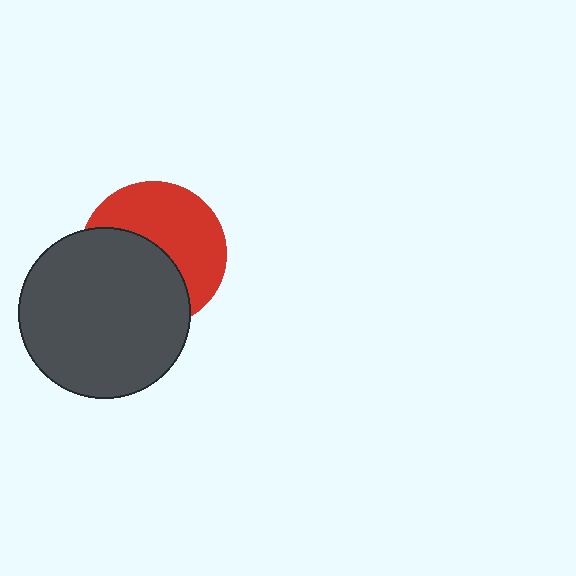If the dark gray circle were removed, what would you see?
You would see the complete red circle.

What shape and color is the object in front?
The object in front is a dark gray circle.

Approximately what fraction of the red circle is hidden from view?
Roughly 49% of the red circle is hidden behind the dark gray circle.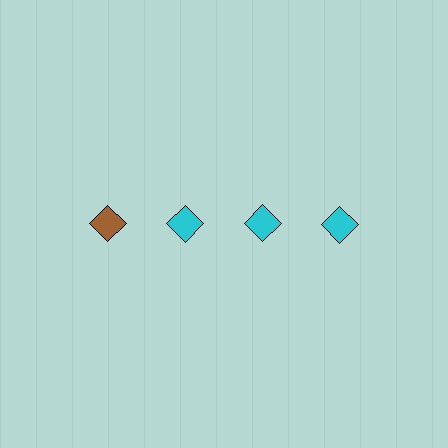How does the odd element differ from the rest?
It has a different color: brown instead of cyan.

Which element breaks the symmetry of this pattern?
The brown diamond in the top row, leftmost column breaks the symmetry. All other shapes are cyan diamonds.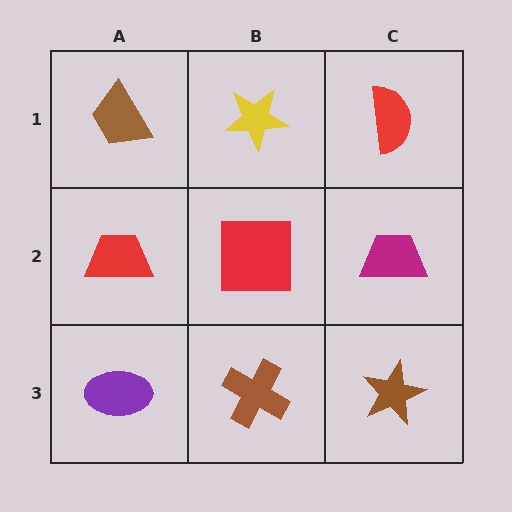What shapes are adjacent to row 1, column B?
A red square (row 2, column B), a brown trapezoid (row 1, column A), a red semicircle (row 1, column C).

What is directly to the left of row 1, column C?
A yellow star.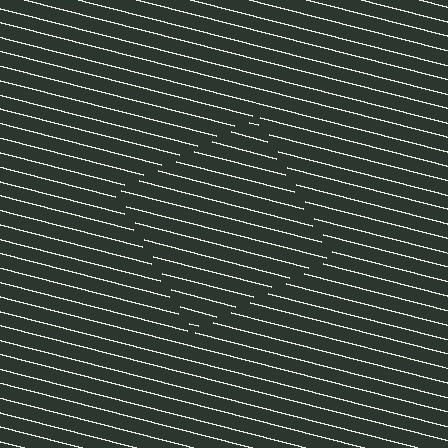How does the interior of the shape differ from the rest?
The interior of the shape contains the same grating, shifted by half a period — the contour is defined by the phase discontinuity where line-ends from the inner and outer gratings abut.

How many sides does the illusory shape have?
4 sides — the line-ends trace a square.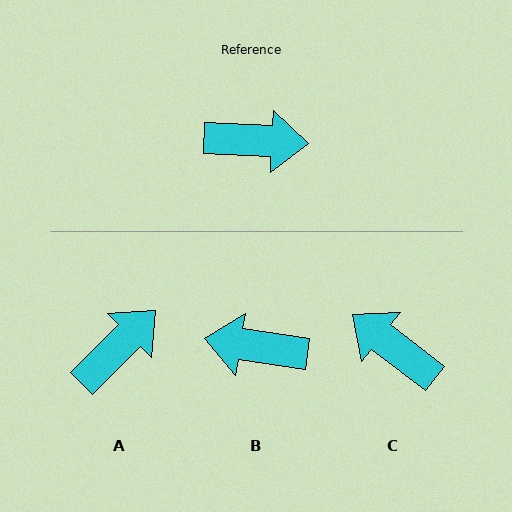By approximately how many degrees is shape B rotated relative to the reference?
Approximately 174 degrees counter-clockwise.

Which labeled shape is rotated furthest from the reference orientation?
B, about 174 degrees away.